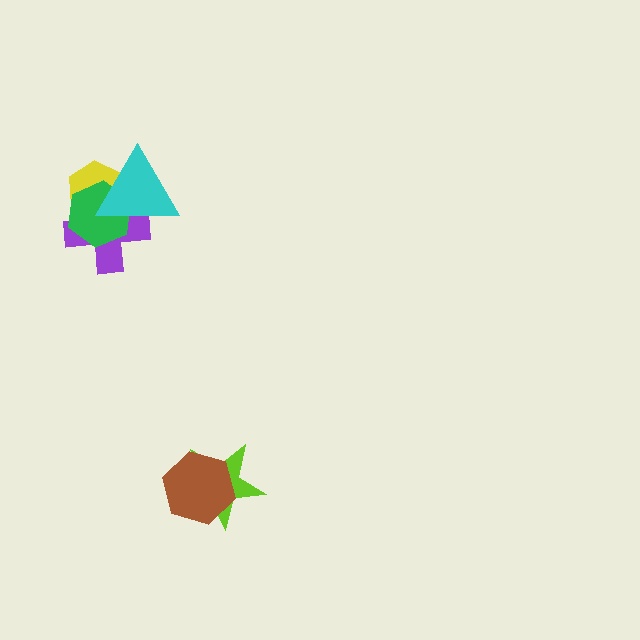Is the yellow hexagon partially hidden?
Yes, it is partially covered by another shape.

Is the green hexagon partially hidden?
Yes, it is partially covered by another shape.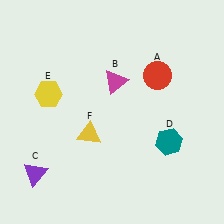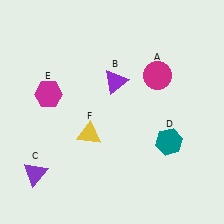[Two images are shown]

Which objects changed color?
A changed from red to magenta. B changed from magenta to purple. E changed from yellow to magenta.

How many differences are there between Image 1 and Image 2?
There are 3 differences between the two images.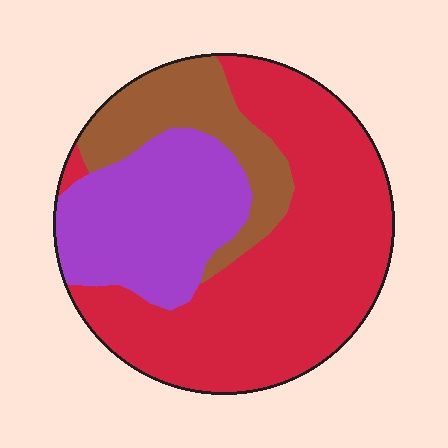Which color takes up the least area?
Brown, at roughly 20%.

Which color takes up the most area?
Red, at roughly 55%.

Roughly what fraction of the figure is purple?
Purple covers around 25% of the figure.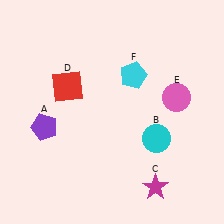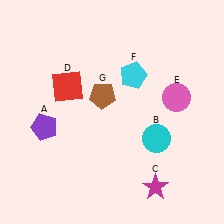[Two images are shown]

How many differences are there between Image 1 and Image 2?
There is 1 difference between the two images.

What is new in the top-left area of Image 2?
A brown pentagon (G) was added in the top-left area of Image 2.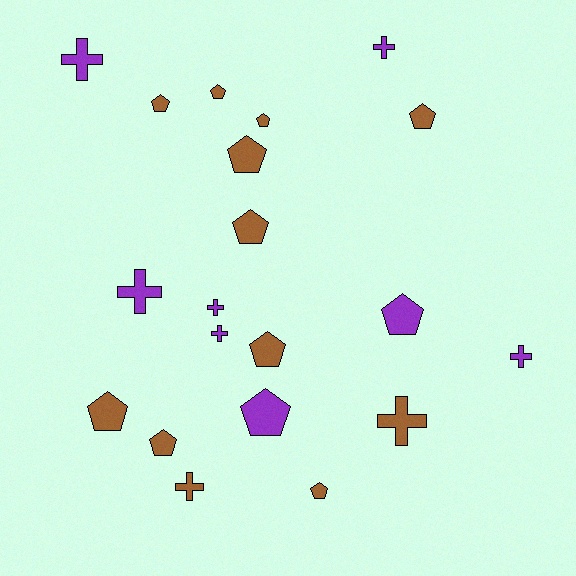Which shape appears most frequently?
Pentagon, with 12 objects.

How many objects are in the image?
There are 20 objects.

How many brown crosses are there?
There are 2 brown crosses.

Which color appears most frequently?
Brown, with 12 objects.